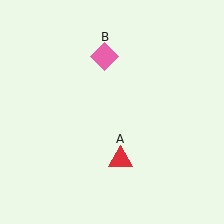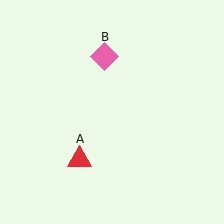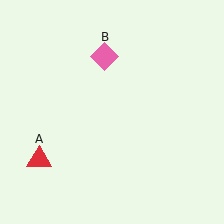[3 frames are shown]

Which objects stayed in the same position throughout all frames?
Pink diamond (object B) remained stationary.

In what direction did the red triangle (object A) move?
The red triangle (object A) moved left.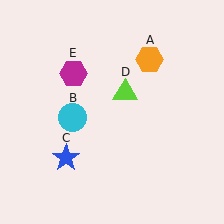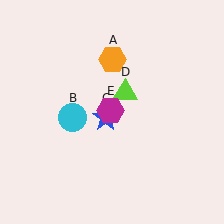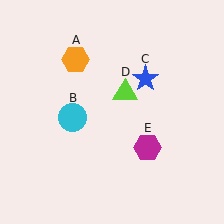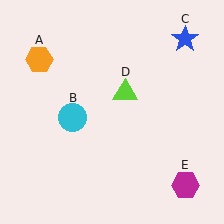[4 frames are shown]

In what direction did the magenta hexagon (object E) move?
The magenta hexagon (object E) moved down and to the right.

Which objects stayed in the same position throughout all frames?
Cyan circle (object B) and lime triangle (object D) remained stationary.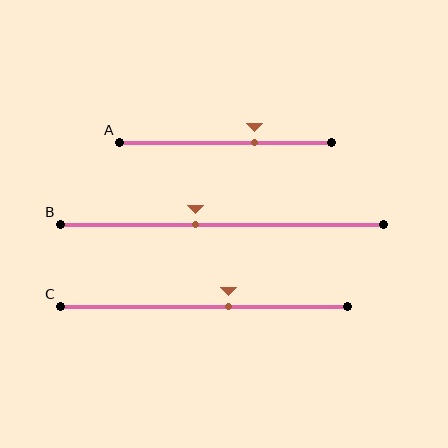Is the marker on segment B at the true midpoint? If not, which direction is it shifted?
No, the marker on segment B is shifted to the left by about 8% of the segment length.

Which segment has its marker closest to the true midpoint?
Segment B has its marker closest to the true midpoint.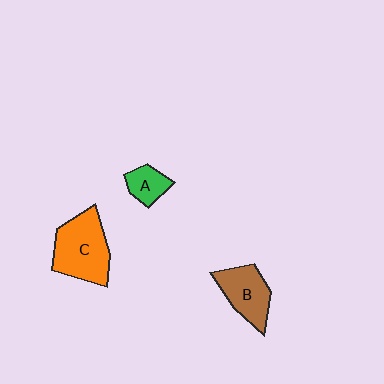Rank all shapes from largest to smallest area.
From largest to smallest: C (orange), B (brown), A (green).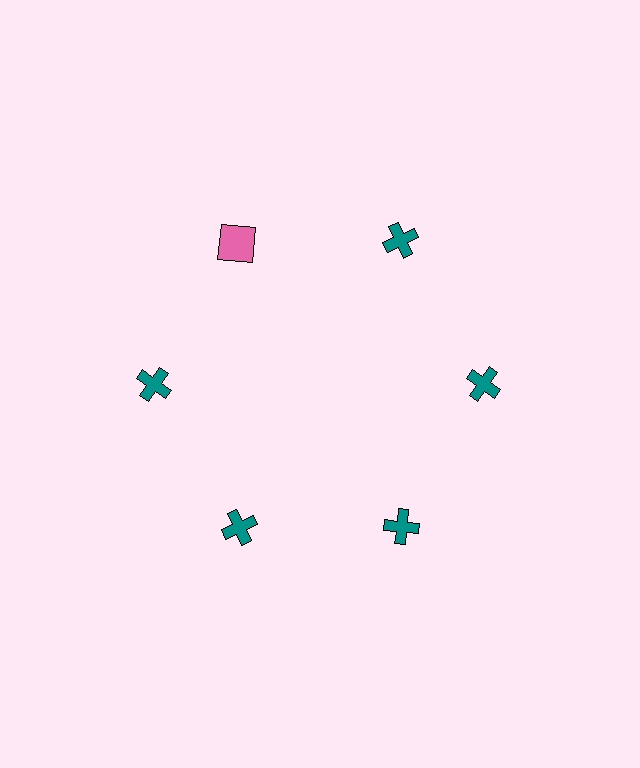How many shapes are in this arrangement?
There are 6 shapes arranged in a ring pattern.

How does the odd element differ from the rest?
It differs in both color (pink instead of teal) and shape (square instead of cross).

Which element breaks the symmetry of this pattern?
The pink square at roughly the 11 o'clock position breaks the symmetry. All other shapes are teal crosses.